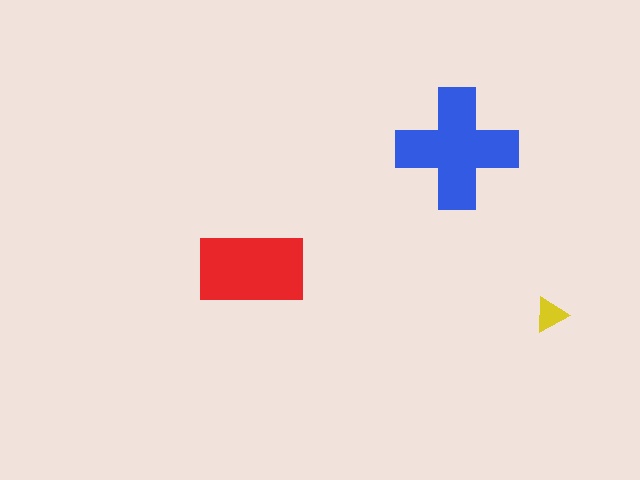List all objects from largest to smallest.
The blue cross, the red rectangle, the yellow triangle.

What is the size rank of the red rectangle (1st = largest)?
2nd.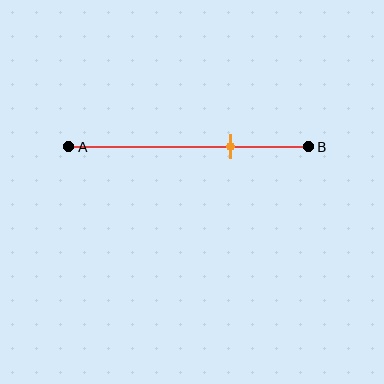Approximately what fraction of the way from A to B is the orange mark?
The orange mark is approximately 65% of the way from A to B.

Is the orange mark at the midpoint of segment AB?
No, the mark is at about 65% from A, not at the 50% midpoint.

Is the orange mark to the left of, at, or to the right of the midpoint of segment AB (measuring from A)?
The orange mark is to the right of the midpoint of segment AB.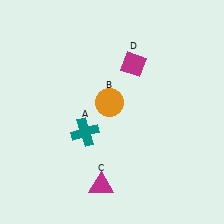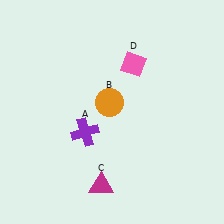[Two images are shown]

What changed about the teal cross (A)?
In Image 1, A is teal. In Image 2, it changed to purple.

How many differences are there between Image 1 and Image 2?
There are 2 differences between the two images.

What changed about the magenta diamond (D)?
In Image 1, D is magenta. In Image 2, it changed to pink.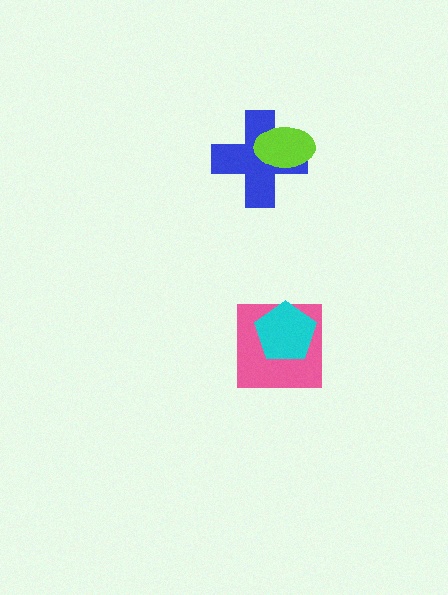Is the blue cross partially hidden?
Yes, it is partially covered by another shape.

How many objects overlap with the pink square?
1 object overlaps with the pink square.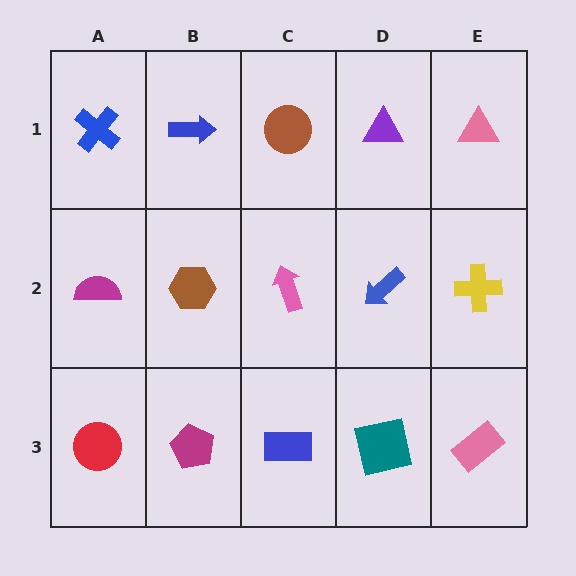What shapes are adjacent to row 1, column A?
A magenta semicircle (row 2, column A), a blue arrow (row 1, column B).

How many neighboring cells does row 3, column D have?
3.